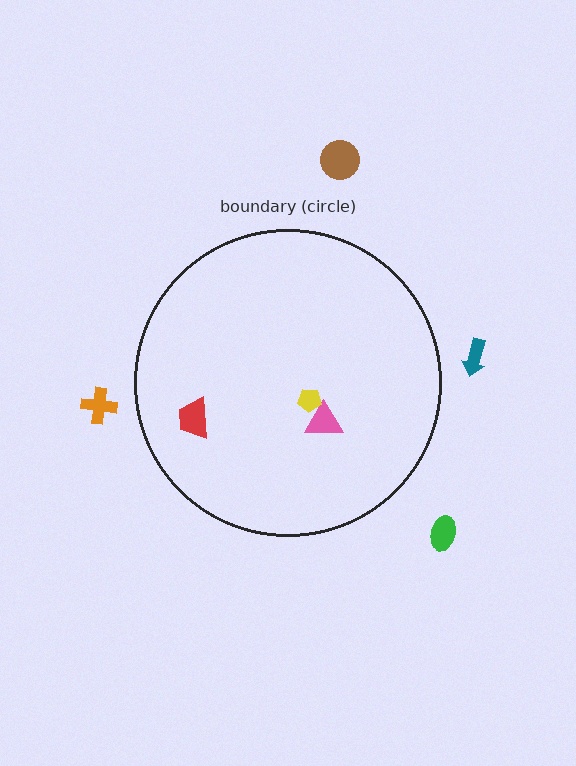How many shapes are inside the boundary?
3 inside, 4 outside.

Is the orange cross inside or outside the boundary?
Outside.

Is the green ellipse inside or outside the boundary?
Outside.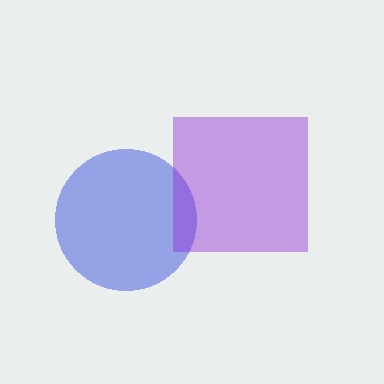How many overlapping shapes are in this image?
There are 2 overlapping shapes in the image.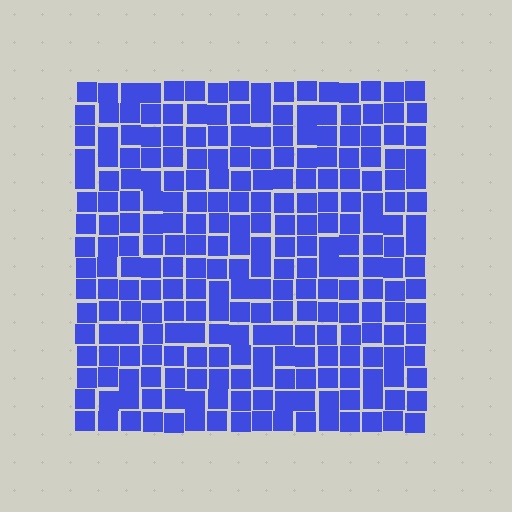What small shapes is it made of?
It is made of small squares.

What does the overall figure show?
The overall figure shows a square.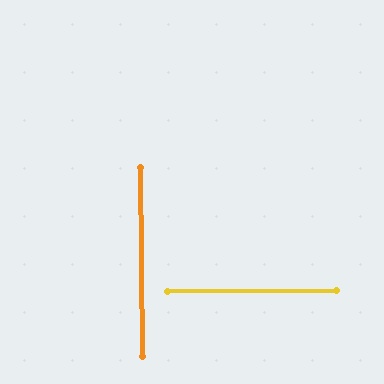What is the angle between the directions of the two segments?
Approximately 90 degrees.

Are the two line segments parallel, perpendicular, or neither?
Perpendicular — they meet at approximately 90°.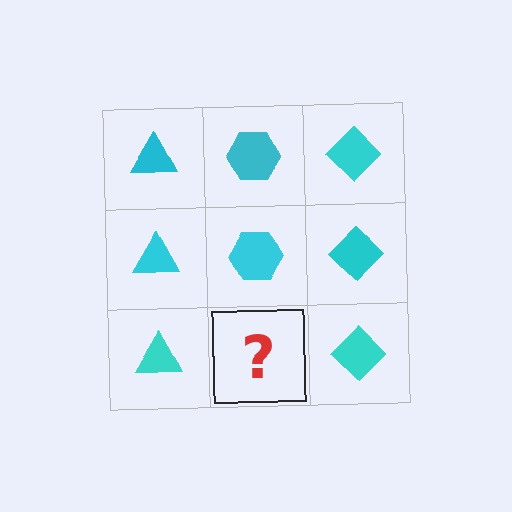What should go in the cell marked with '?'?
The missing cell should contain a cyan hexagon.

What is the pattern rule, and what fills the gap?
The rule is that each column has a consistent shape. The gap should be filled with a cyan hexagon.